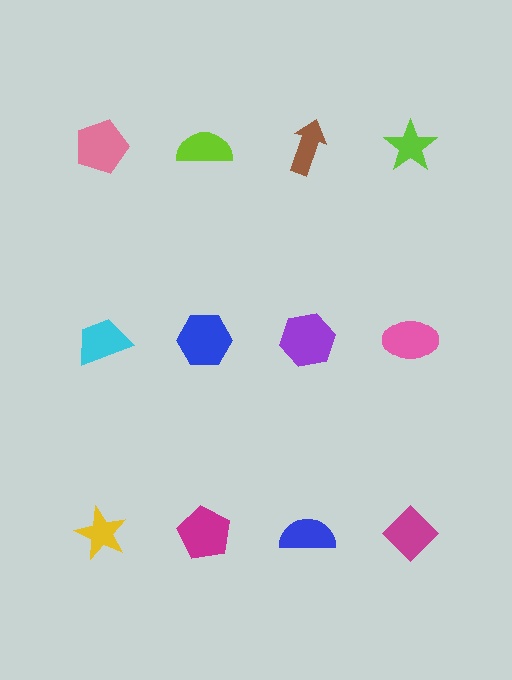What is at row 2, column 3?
A purple hexagon.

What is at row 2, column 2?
A blue hexagon.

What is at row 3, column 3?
A blue semicircle.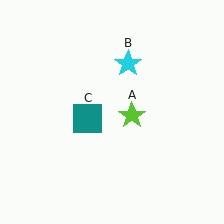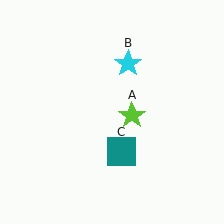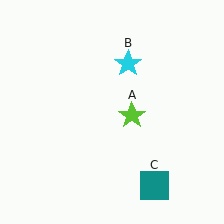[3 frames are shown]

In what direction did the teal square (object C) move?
The teal square (object C) moved down and to the right.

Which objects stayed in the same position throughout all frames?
Lime star (object A) and cyan star (object B) remained stationary.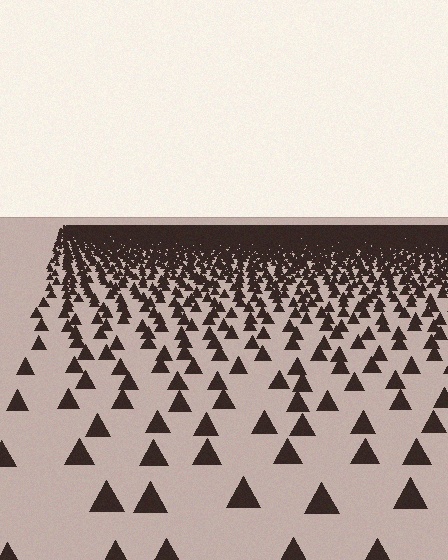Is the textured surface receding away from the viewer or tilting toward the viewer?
The surface is receding away from the viewer. Texture elements get smaller and denser toward the top.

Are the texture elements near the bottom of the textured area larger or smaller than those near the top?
Larger. Near the bottom, elements are closer to the viewer and appear at a bigger on-screen size.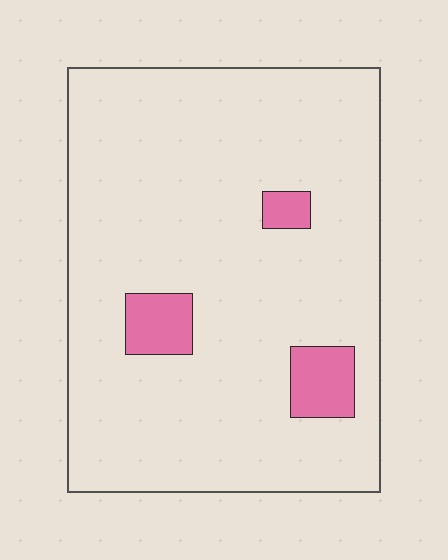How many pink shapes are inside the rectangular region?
3.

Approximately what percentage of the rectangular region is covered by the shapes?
Approximately 10%.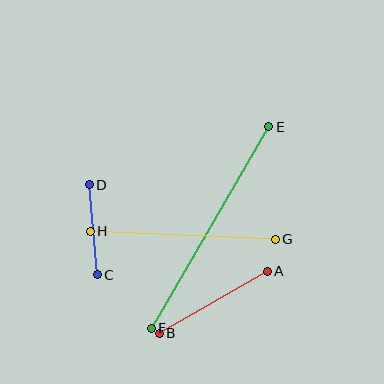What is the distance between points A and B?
The distance is approximately 125 pixels.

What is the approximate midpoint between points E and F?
The midpoint is at approximately (210, 227) pixels.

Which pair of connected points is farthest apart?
Points E and F are farthest apart.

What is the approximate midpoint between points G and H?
The midpoint is at approximately (183, 235) pixels.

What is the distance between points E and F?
The distance is approximately 233 pixels.